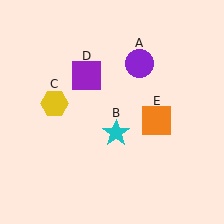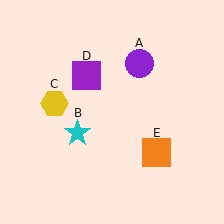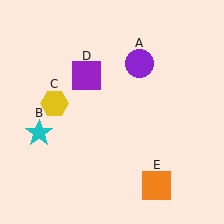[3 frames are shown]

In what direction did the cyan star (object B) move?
The cyan star (object B) moved left.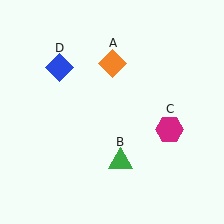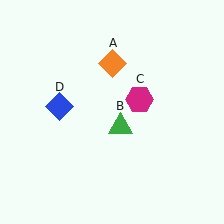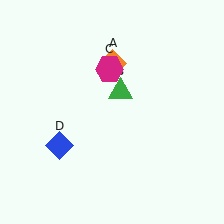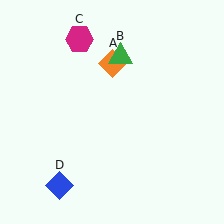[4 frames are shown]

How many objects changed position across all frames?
3 objects changed position: green triangle (object B), magenta hexagon (object C), blue diamond (object D).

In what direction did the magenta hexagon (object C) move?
The magenta hexagon (object C) moved up and to the left.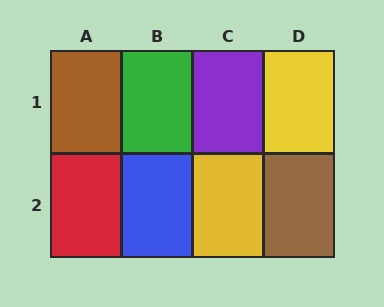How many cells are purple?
1 cell is purple.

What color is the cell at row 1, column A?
Brown.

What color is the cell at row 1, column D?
Yellow.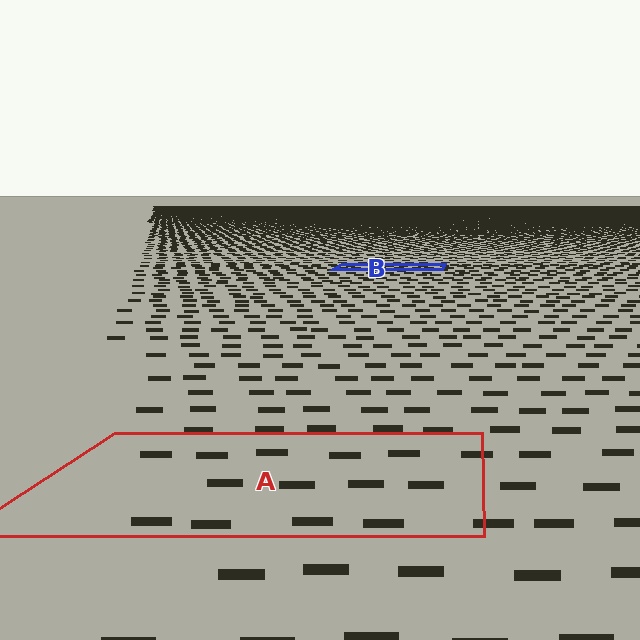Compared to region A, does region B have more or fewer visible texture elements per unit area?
Region B has more texture elements per unit area — they are packed more densely because it is farther away.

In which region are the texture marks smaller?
The texture marks are smaller in region B, because it is farther away.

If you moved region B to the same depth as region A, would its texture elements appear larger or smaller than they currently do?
They would appear larger. At a closer depth, the same texture elements are projected at a bigger on-screen size.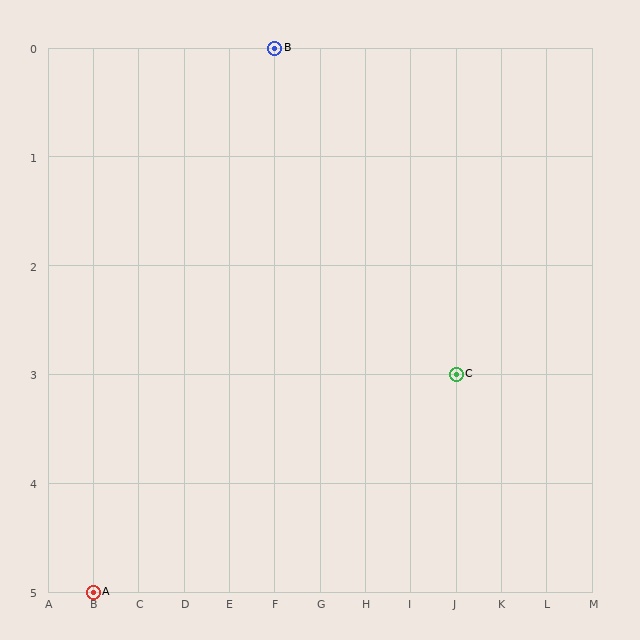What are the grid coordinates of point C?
Point C is at grid coordinates (J, 3).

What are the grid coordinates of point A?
Point A is at grid coordinates (B, 5).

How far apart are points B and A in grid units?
Points B and A are 4 columns and 5 rows apart (about 6.4 grid units diagonally).